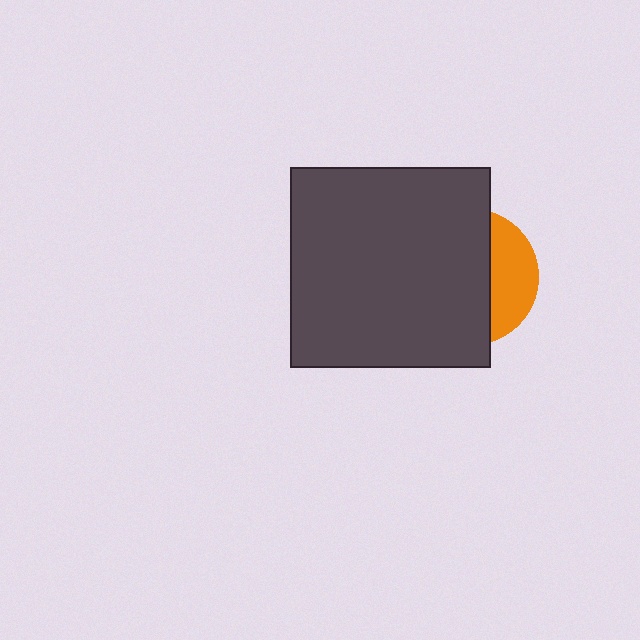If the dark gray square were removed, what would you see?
You would see the complete orange circle.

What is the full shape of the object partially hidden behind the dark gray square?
The partially hidden object is an orange circle.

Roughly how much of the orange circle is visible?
A small part of it is visible (roughly 31%).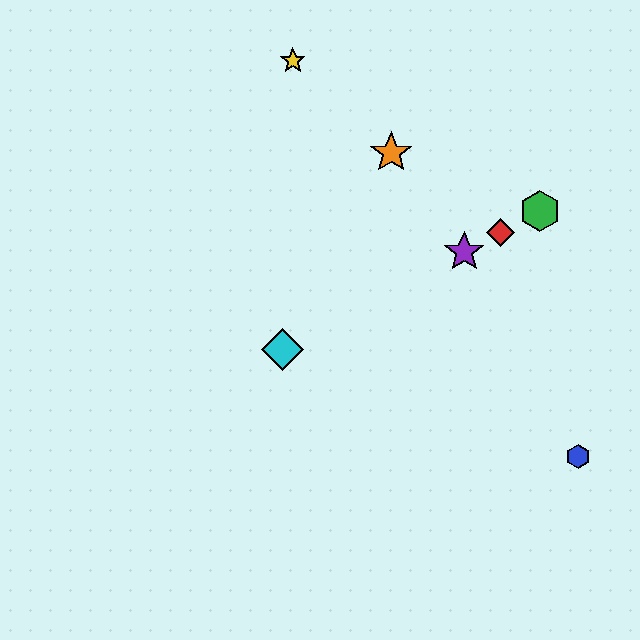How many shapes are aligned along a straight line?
4 shapes (the red diamond, the green hexagon, the purple star, the cyan diamond) are aligned along a straight line.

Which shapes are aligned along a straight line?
The red diamond, the green hexagon, the purple star, the cyan diamond are aligned along a straight line.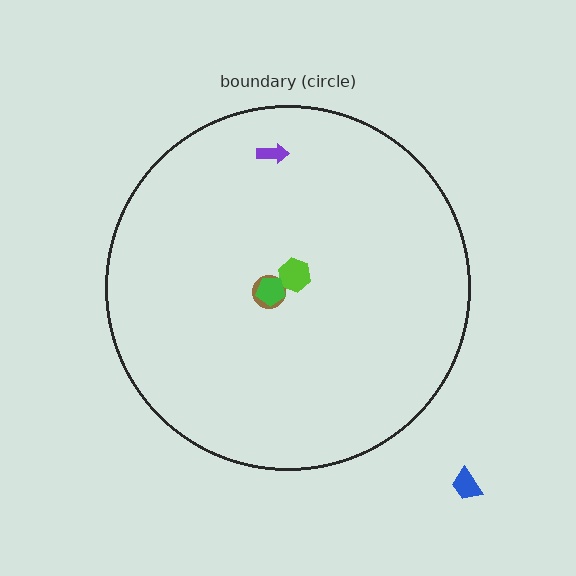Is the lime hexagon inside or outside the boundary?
Inside.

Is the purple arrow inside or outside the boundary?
Inside.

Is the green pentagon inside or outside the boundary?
Inside.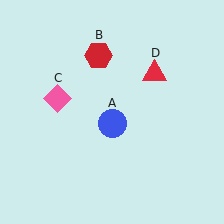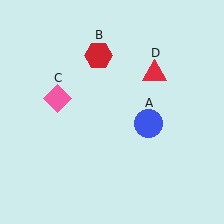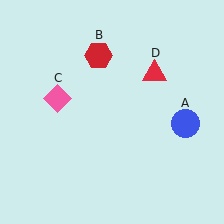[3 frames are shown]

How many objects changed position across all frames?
1 object changed position: blue circle (object A).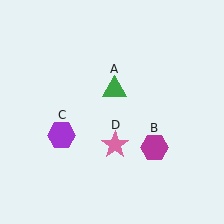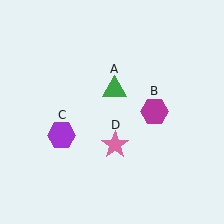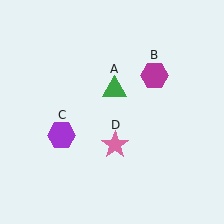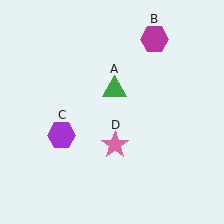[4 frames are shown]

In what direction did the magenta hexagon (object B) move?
The magenta hexagon (object B) moved up.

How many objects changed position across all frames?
1 object changed position: magenta hexagon (object B).